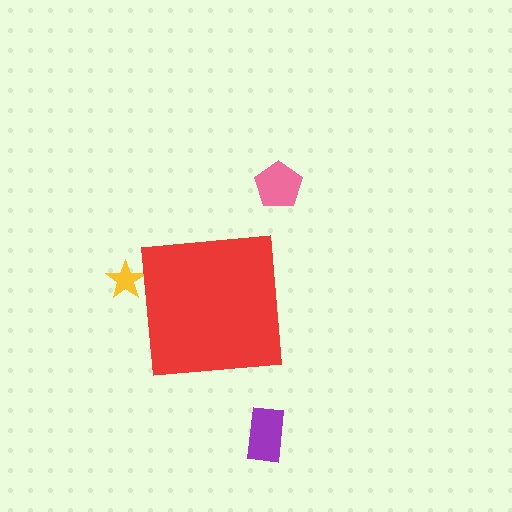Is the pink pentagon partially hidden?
No, the pink pentagon is fully visible.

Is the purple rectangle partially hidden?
No, the purple rectangle is fully visible.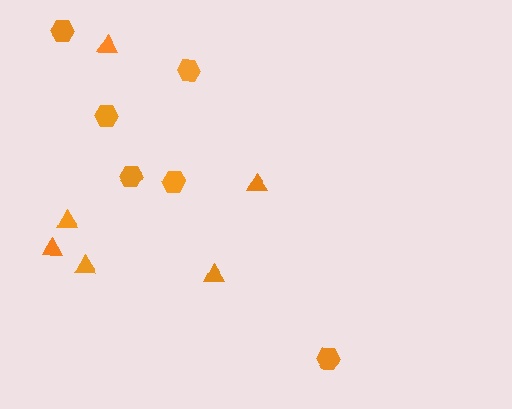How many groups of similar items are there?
There are 2 groups: one group of triangles (6) and one group of hexagons (6).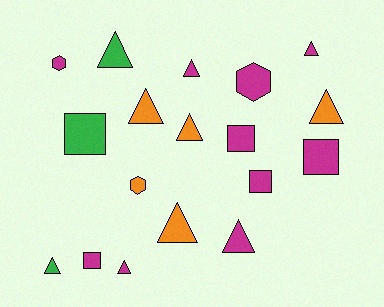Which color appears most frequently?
Magenta, with 10 objects.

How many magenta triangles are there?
There are 4 magenta triangles.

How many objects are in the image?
There are 18 objects.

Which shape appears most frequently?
Triangle, with 10 objects.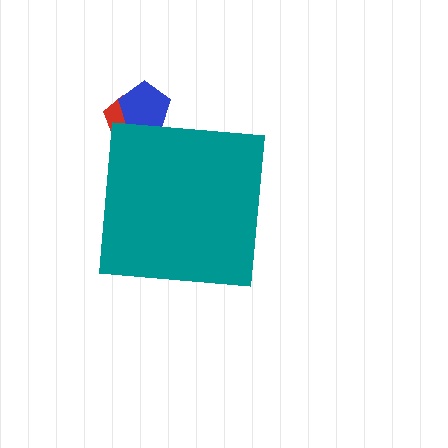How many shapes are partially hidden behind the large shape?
3 shapes are partially hidden.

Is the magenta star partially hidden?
Yes, the magenta star is partially hidden behind the teal square.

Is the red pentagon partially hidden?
Yes, the red pentagon is partially hidden behind the teal square.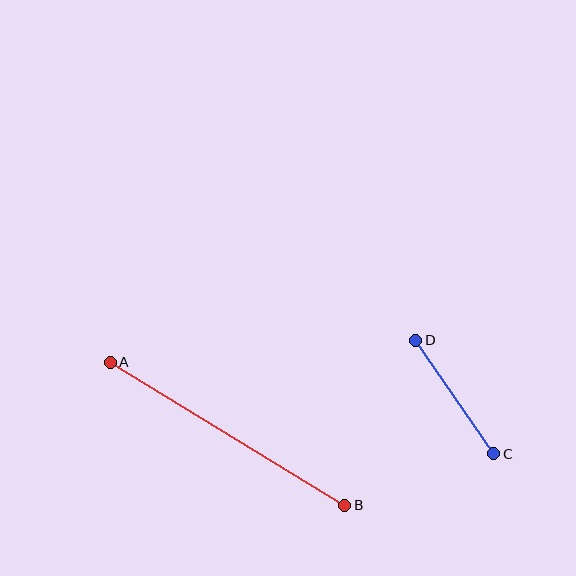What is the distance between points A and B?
The distance is approximately 275 pixels.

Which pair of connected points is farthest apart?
Points A and B are farthest apart.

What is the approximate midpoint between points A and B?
The midpoint is at approximately (228, 434) pixels.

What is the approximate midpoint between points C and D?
The midpoint is at approximately (455, 397) pixels.